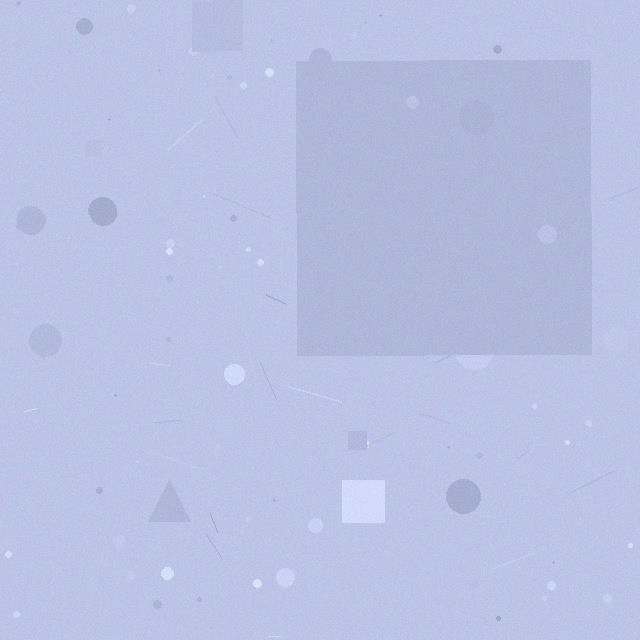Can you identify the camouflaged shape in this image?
The camouflaged shape is a square.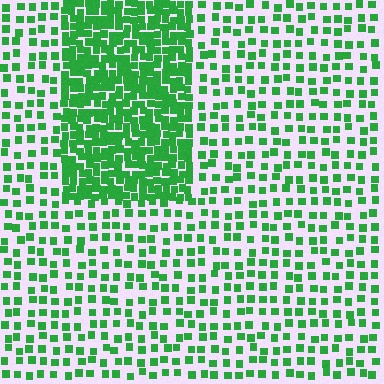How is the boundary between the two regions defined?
The boundary is defined by a change in element density (approximately 2.5x ratio). All elements are the same color, size, and shape.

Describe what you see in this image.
The image contains small green elements arranged at two different densities. A rectangle-shaped region is visible where the elements are more densely packed than the surrounding area.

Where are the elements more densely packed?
The elements are more densely packed inside the rectangle boundary.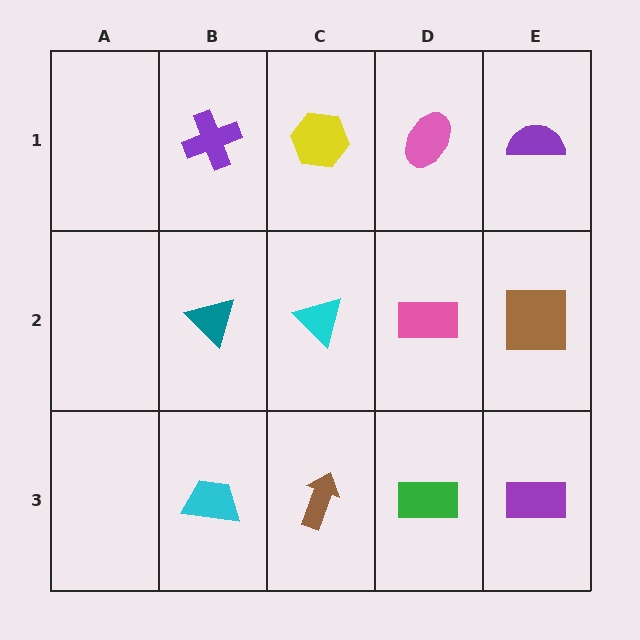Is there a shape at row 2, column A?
No, that cell is empty.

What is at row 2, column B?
A teal triangle.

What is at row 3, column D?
A green rectangle.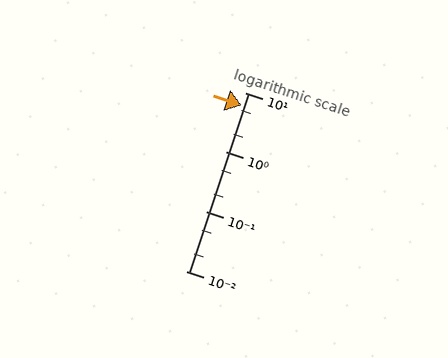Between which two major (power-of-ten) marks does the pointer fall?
The pointer is between 1 and 10.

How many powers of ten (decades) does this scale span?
The scale spans 3 decades, from 0.01 to 10.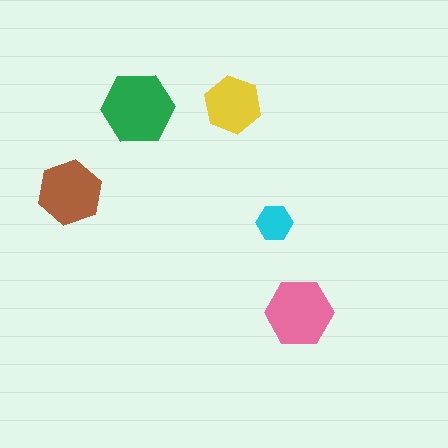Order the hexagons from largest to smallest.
the green one, the pink one, the brown one, the yellow one, the cyan one.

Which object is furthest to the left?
The brown hexagon is leftmost.